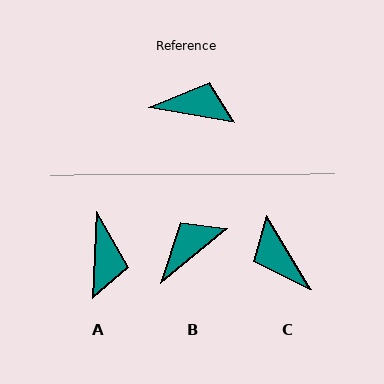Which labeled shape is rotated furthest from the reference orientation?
C, about 131 degrees away.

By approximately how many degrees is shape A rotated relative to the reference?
Approximately 82 degrees clockwise.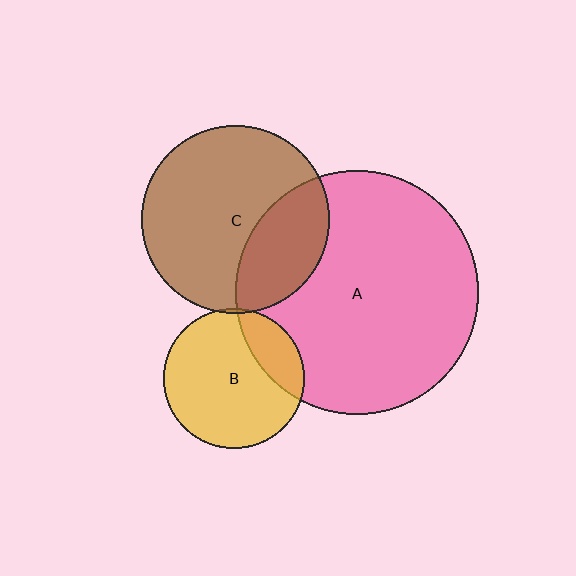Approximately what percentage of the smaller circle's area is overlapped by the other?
Approximately 30%.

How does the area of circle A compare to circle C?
Approximately 1.7 times.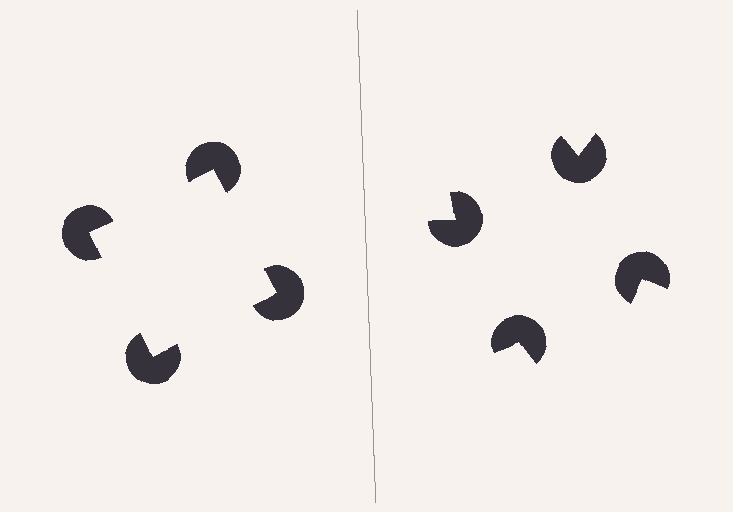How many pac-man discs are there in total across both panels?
8 — 4 on each side.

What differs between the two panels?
The pac-man discs are positioned identically on both sides; only the wedge orientations differ. On the left they align to a square; on the right they are misaligned.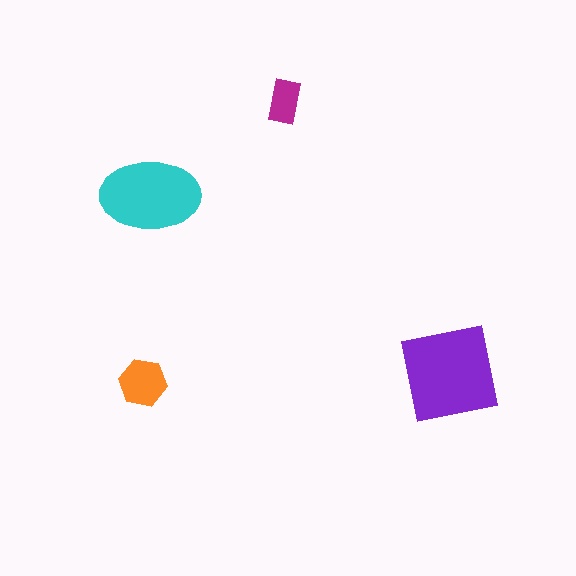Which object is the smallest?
The magenta rectangle.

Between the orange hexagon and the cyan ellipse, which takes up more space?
The cyan ellipse.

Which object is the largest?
The purple square.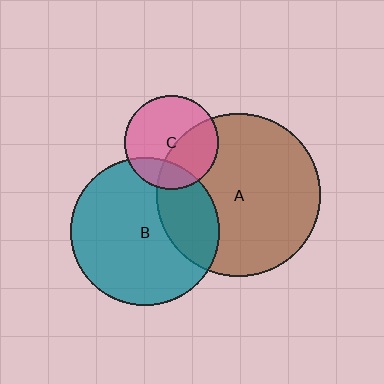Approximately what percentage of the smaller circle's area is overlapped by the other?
Approximately 25%.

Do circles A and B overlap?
Yes.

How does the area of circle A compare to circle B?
Approximately 1.2 times.